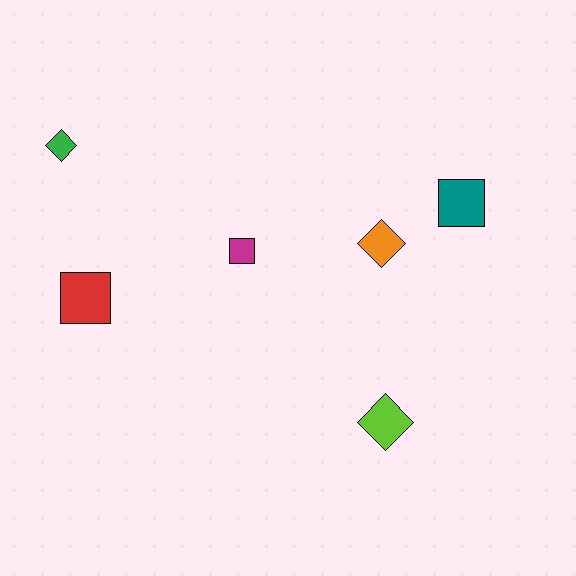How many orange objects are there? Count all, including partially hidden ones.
There is 1 orange object.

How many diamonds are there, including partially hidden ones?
There are 3 diamonds.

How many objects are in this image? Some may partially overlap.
There are 6 objects.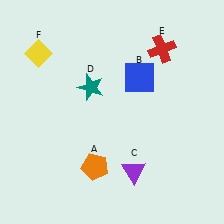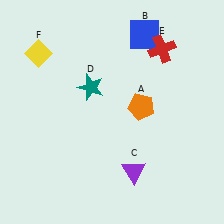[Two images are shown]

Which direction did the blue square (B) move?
The blue square (B) moved up.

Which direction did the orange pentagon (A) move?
The orange pentagon (A) moved up.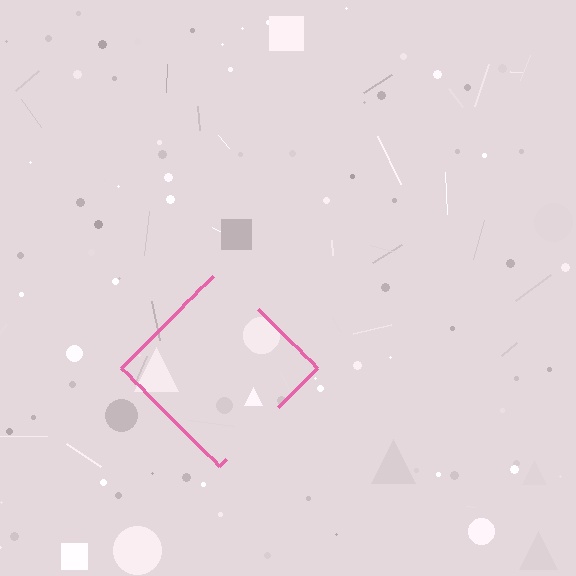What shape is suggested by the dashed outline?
The dashed outline suggests a diamond.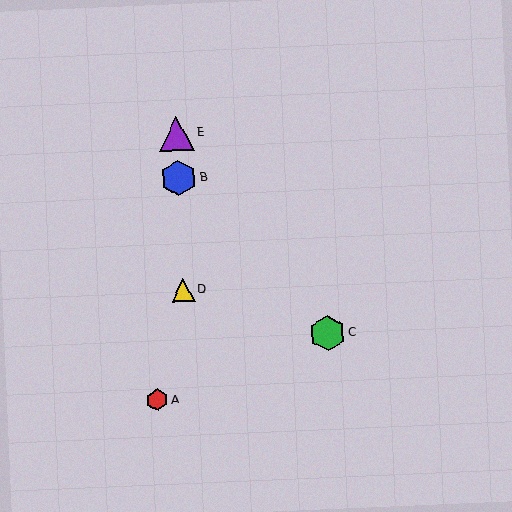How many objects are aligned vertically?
3 objects (B, D, E) are aligned vertically.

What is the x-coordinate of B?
Object B is at x≈179.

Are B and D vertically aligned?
Yes, both are at x≈179.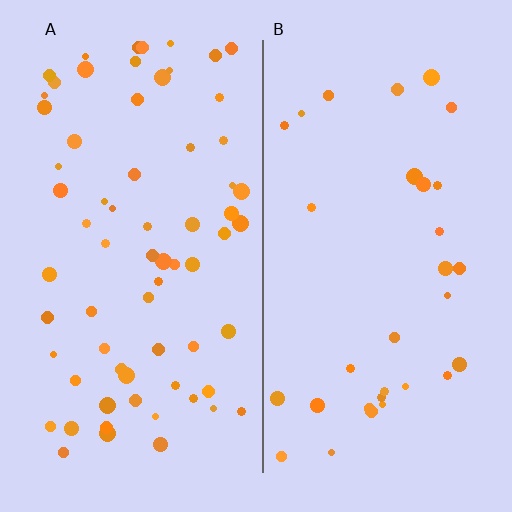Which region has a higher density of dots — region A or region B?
A (the left).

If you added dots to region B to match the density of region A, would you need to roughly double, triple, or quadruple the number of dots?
Approximately double.